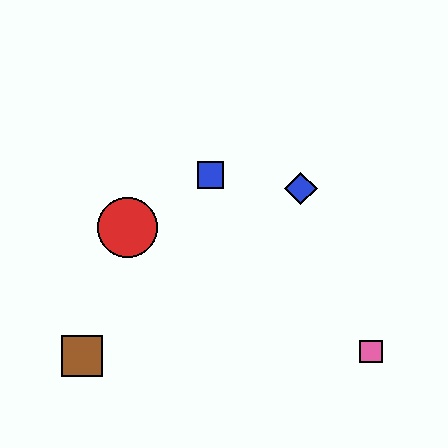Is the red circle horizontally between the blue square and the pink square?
No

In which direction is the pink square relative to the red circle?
The pink square is to the right of the red circle.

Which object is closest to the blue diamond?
The blue square is closest to the blue diamond.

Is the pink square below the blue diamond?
Yes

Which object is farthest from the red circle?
The pink square is farthest from the red circle.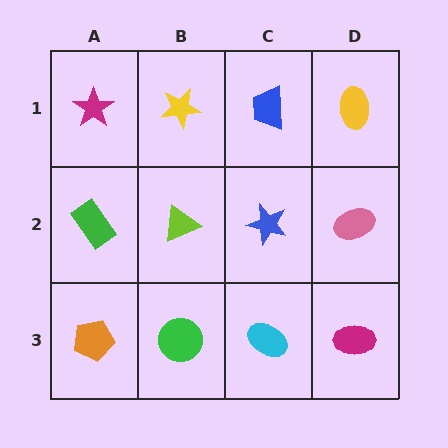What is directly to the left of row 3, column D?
A cyan ellipse.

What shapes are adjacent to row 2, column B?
A yellow star (row 1, column B), a green circle (row 3, column B), a green rectangle (row 2, column A), a blue star (row 2, column C).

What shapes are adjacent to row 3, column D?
A pink ellipse (row 2, column D), a cyan ellipse (row 3, column C).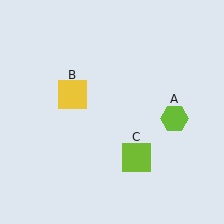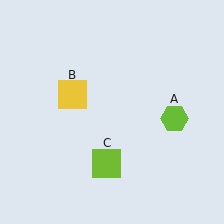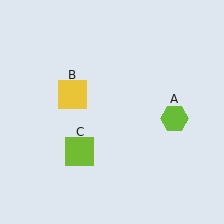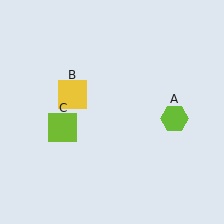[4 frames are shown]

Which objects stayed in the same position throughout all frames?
Lime hexagon (object A) and yellow square (object B) remained stationary.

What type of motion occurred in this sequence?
The lime square (object C) rotated clockwise around the center of the scene.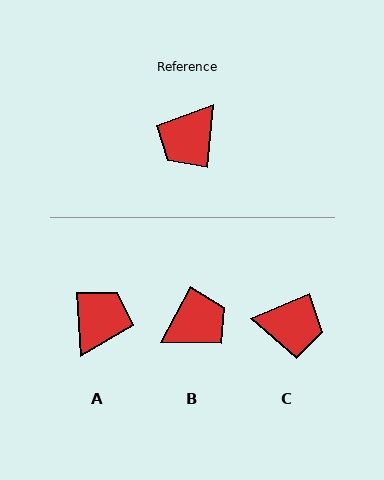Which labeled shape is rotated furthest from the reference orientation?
A, about 171 degrees away.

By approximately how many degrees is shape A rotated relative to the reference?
Approximately 171 degrees clockwise.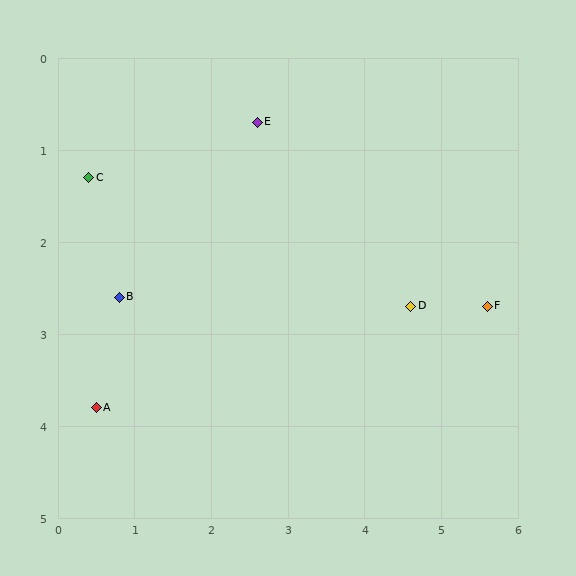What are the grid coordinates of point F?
Point F is at approximately (5.6, 2.7).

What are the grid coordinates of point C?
Point C is at approximately (0.4, 1.3).